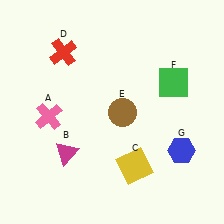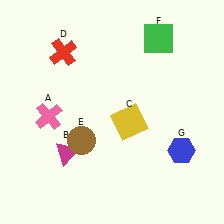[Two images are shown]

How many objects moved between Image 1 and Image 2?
3 objects moved between the two images.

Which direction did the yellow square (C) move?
The yellow square (C) moved up.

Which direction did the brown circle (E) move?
The brown circle (E) moved left.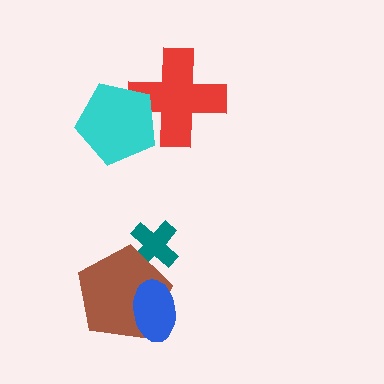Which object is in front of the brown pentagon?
The blue ellipse is in front of the brown pentagon.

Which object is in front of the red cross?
The cyan pentagon is in front of the red cross.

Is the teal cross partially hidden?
Yes, it is partially covered by another shape.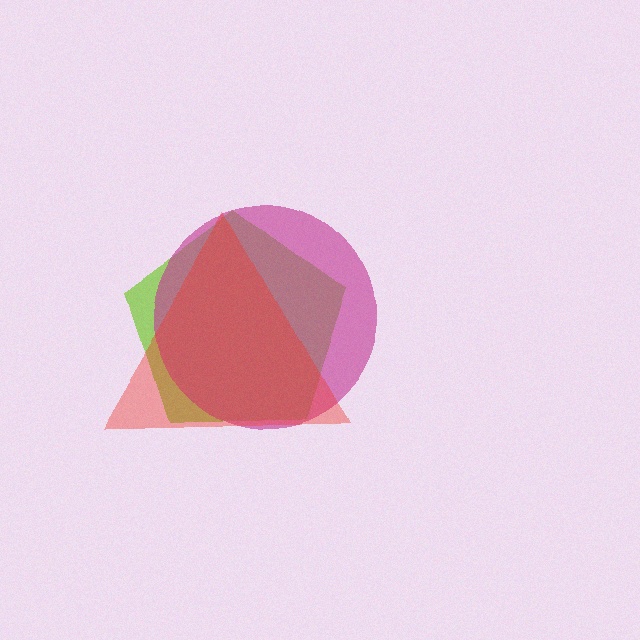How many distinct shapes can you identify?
There are 3 distinct shapes: a lime pentagon, a magenta circle, a red triangle.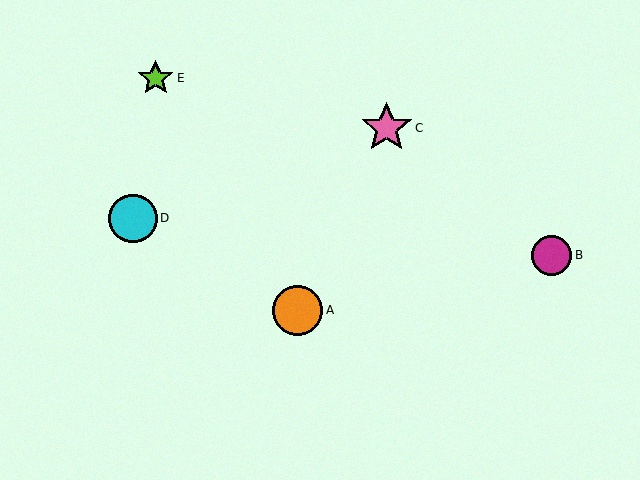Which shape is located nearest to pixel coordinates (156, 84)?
The lime star (labeled E) at (156, 78) is nearest to that location.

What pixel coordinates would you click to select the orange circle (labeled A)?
Click at (298, 310) to select the orange circle A.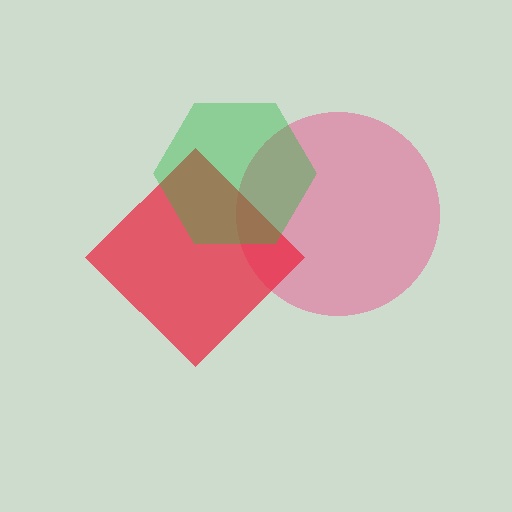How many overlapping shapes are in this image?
There are 3 overlapping shapes in the image.